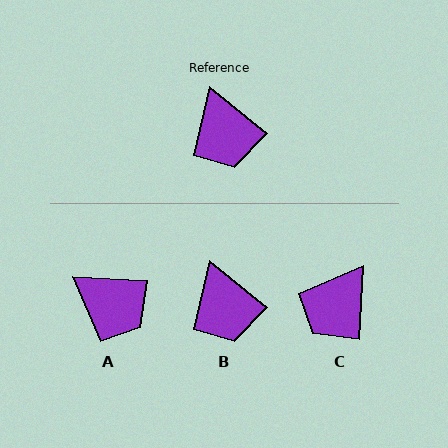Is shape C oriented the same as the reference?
No, it is off by about 54 degrees.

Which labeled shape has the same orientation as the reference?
B.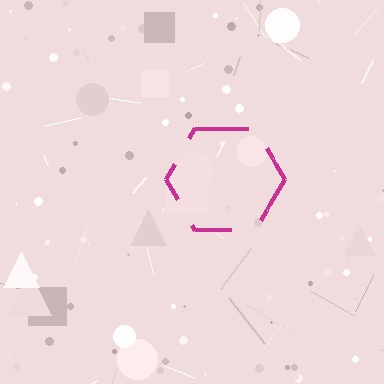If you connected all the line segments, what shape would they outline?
They would outline a hexagon.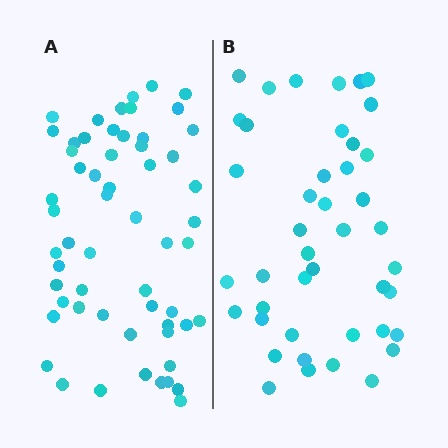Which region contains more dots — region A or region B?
Region A (the left region) has more dots.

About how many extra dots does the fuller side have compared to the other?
Region A has approximately 15 more dots than region B.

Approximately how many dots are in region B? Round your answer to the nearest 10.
About 40 dots. (The exact count is 43, which rounds to 40.)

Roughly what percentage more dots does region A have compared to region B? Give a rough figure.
About 35% more.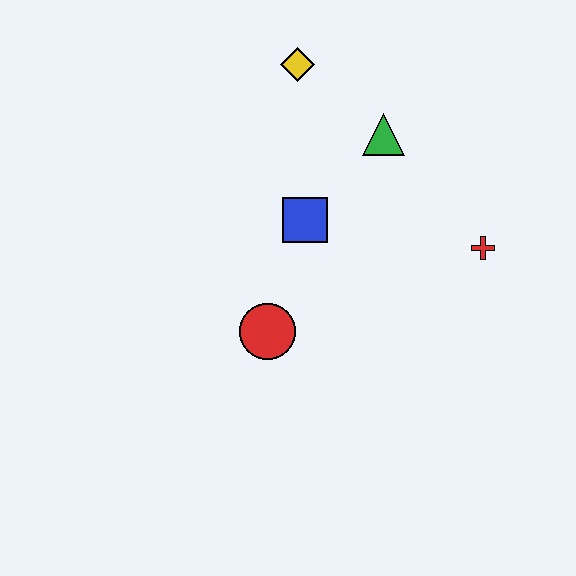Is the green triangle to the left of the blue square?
No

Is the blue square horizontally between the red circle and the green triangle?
Yes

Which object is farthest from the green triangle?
The red circle is farthest from the green triangle.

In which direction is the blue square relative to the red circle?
The blue square is above the red circle.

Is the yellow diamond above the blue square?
Yes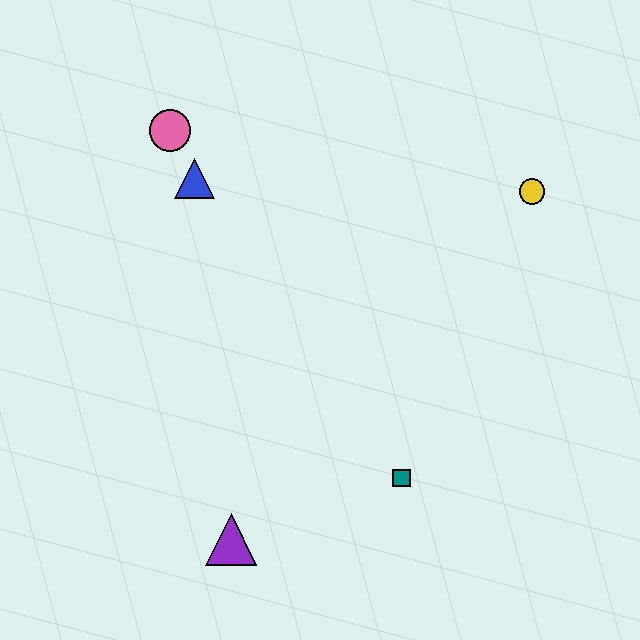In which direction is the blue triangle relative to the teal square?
The blue triangle is above the teal square.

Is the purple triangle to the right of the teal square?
No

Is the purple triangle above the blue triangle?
No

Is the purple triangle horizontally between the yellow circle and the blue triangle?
Yes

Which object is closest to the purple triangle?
The teal square is closest to the purple triangle.